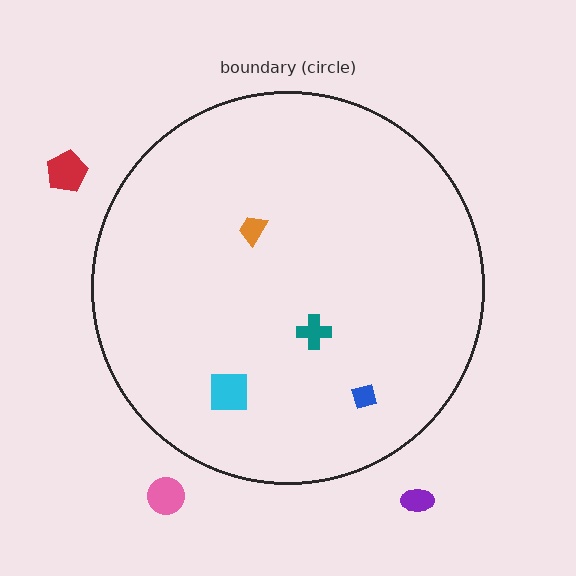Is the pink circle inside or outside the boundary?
Outside.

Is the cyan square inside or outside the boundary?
Inside.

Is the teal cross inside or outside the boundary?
Inside.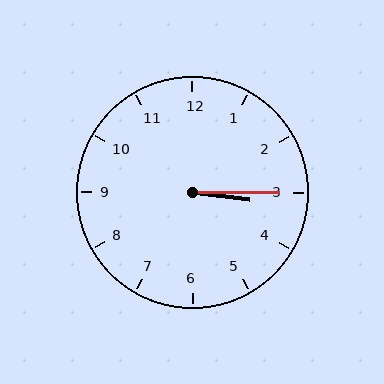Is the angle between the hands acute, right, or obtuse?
It is acute.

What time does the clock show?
3:15.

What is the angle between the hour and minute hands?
Approximately 8 degrees.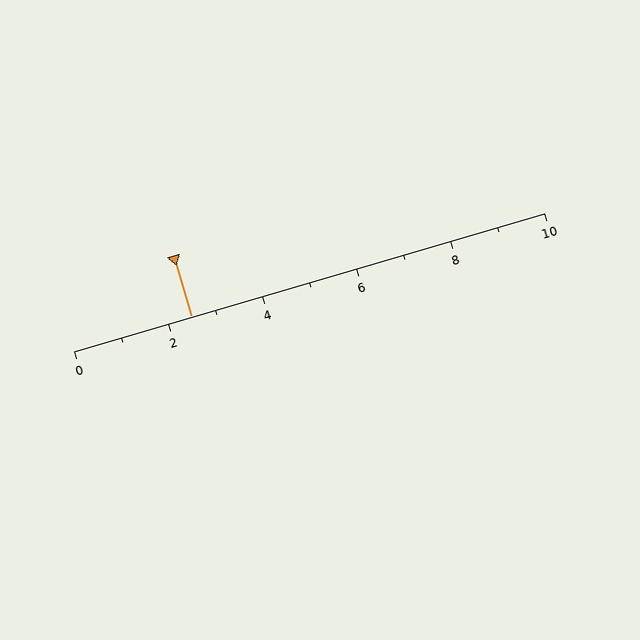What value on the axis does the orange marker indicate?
The marker indicates approximately 2.5.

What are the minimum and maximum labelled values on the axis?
The axis runs from 0 to 10.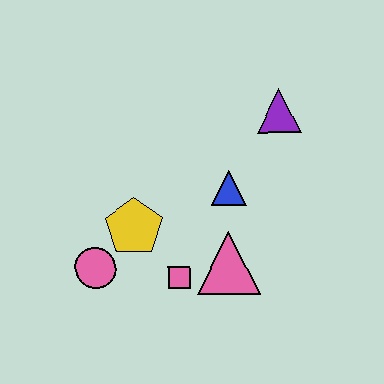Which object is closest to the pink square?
The pink triangle is closest to the pink square.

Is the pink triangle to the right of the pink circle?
Yes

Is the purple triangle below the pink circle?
No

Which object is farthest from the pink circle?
The purple triangle is farthest from the pink circle.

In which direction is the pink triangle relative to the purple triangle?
The pink triangle is below the purple triangle.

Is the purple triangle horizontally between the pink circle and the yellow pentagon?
No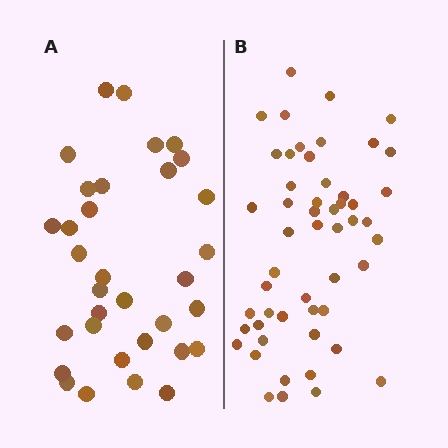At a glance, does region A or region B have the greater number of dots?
Region B (the right region) has more dots.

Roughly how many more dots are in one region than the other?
Region B has approximately 20 more dots than region A.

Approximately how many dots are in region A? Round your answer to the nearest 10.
About 30 dots. (The exact count is 33, which rounds to 30.)